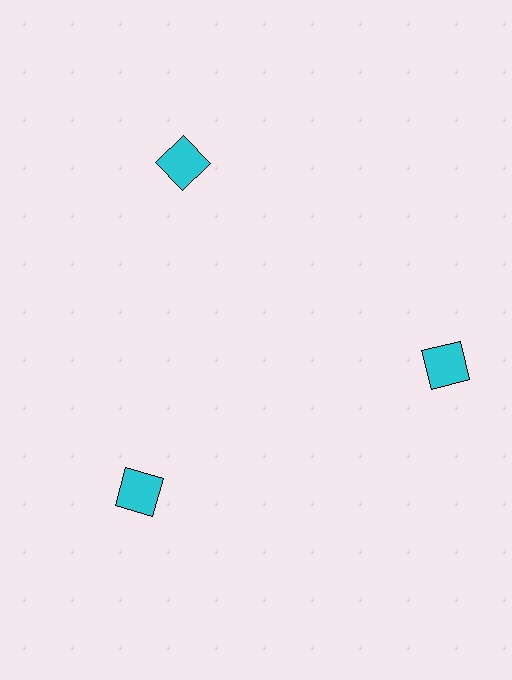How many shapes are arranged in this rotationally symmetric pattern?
There are 3 shapes, arranged in 3 groups of 1.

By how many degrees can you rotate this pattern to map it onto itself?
The pattern maps onto itself every 120 degrees of rotation.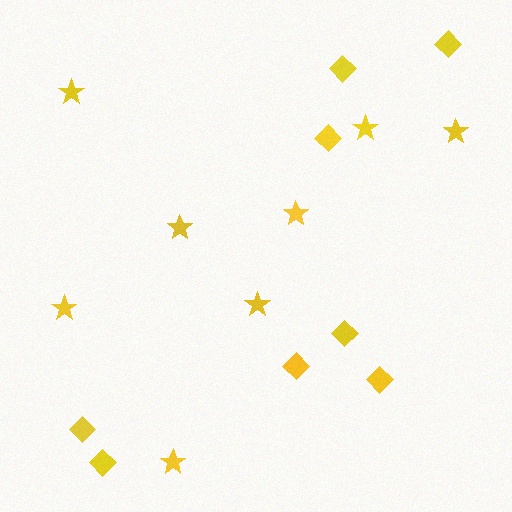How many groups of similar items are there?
There are 2 groups: one group of stars (8) and one group of diamonds (8).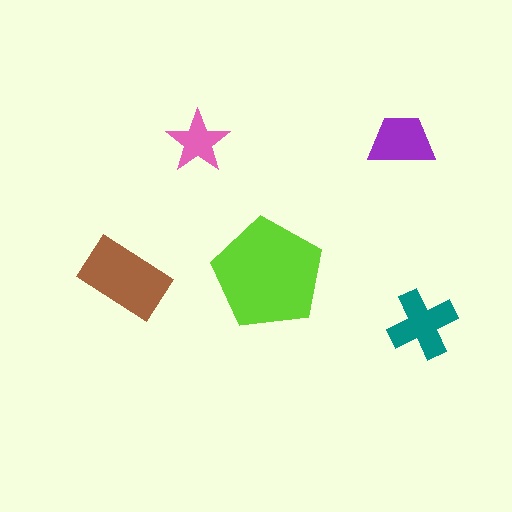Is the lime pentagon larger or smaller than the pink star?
Larger.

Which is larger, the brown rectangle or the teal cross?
The brown rectangle.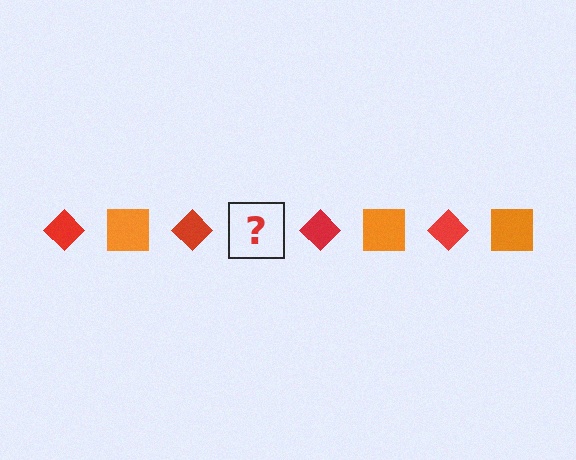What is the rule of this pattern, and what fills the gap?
The rule is that the pattern alternates between red diamond and orange square. The gap should be filled with an orange square.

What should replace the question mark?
The question mark should be replaced with an orange square.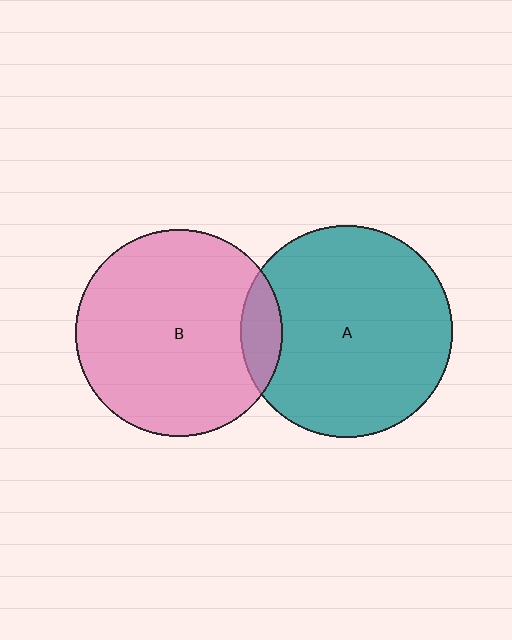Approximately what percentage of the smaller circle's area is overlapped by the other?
Approximately 10%.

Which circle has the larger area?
Circle A (teal).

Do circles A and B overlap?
Yes.